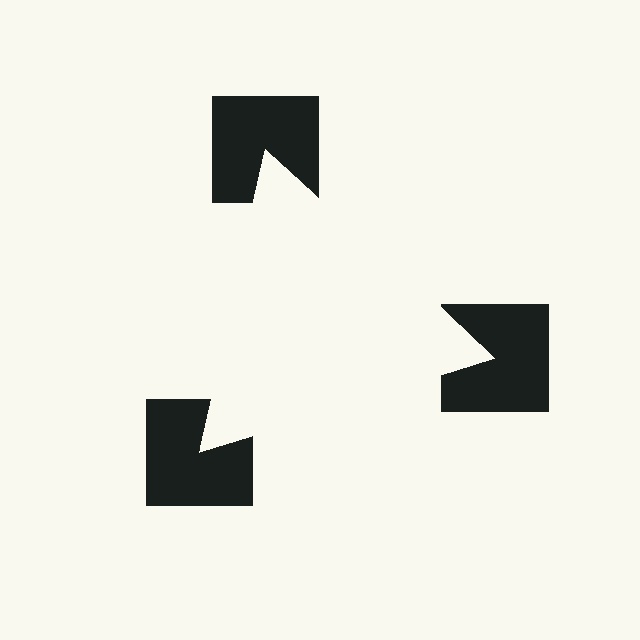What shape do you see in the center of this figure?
An illusory triangle — its edges are inferred from the aligned wedge cuts in the notched squares, not physically drawn.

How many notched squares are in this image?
There are 3 — one at each vertex of the illusory triangle.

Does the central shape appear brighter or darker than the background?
It typically appears slightly brighter than the background, even though no actual brightness change is drawn.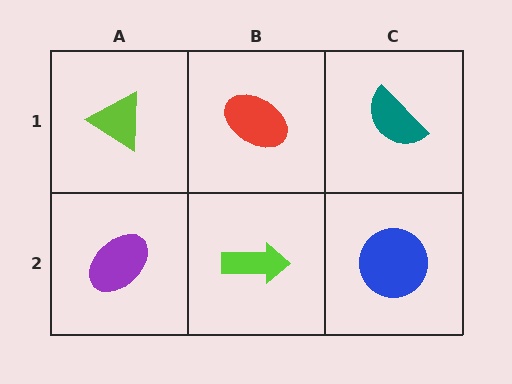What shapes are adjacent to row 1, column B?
A lime arrow (row 2, column B), a lime triangle (row 1, column A), a teal semicircle (row 1, column C).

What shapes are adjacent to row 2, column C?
A teal semicircle (row 1, column C), a lime arrow (row 2, column B).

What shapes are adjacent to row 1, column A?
A purple ellipse (row 2, column A), a red ellipse (row 1, column B).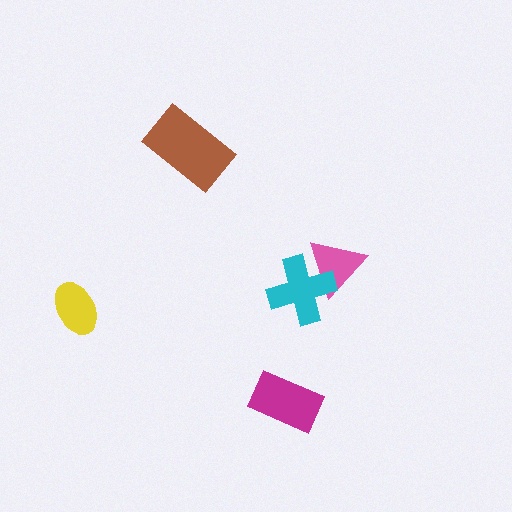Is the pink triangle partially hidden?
Yes, it is partially covered by another shape.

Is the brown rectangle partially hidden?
No, no other shape covers it.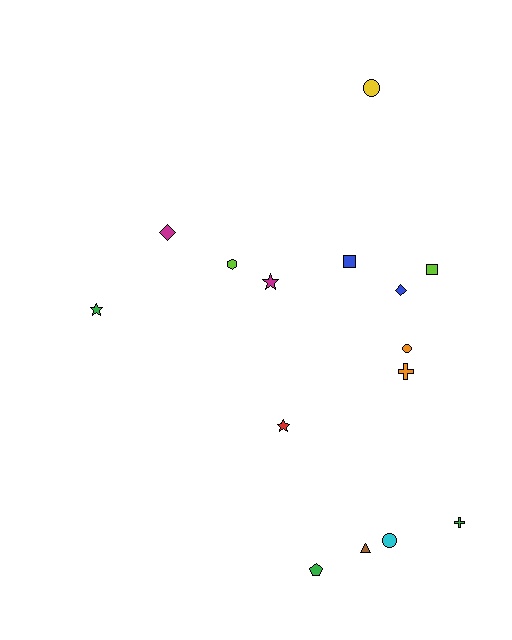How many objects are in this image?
There are 15 objects.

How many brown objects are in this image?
There is 1 brown object.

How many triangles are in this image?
There is 1 triangle.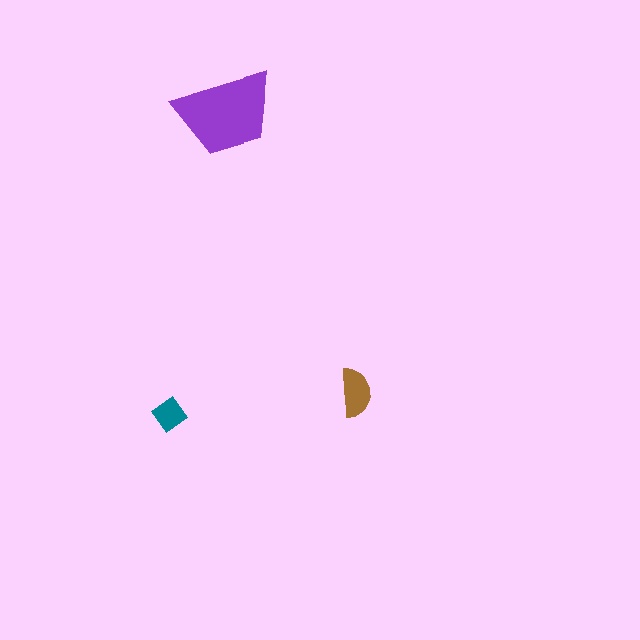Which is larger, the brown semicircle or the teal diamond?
The brown semicircle.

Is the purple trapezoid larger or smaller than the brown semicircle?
Larger.